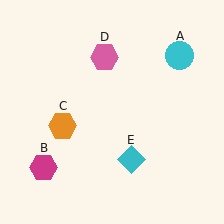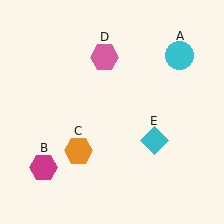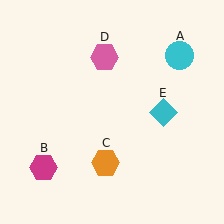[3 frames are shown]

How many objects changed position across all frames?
2 objects changed position: orange hexagon (object C), cyan diamond (object E).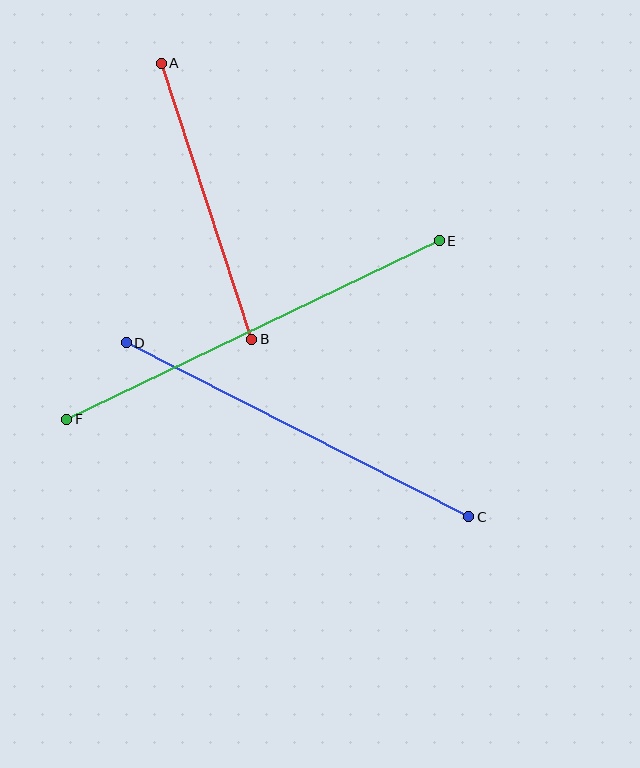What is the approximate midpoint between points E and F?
The midpoint is at approximately (253, 330) pixels.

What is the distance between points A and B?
The distance is approximately 290 pixels.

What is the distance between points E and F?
The distance is approximately 413 pixels.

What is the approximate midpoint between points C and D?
The midpoint is at approximately (298, 430) pixels.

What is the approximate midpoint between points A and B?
The midpoint is at approximately (206, 201) pixels.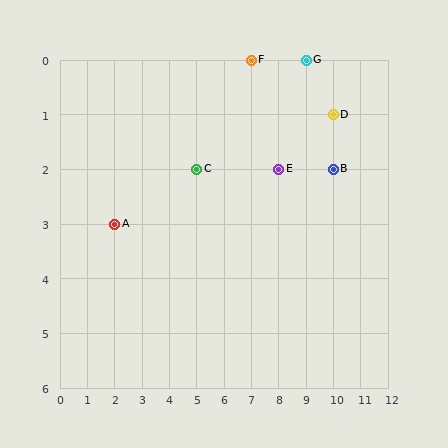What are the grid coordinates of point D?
Point D is at grid coordinates (10, 1).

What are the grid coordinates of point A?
Point A is at grid coordinates (2, 3).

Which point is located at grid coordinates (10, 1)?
Point D is at (10, 1).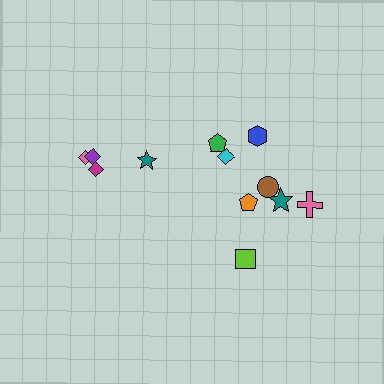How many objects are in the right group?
There are 8 objects.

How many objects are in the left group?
There are 4 objects.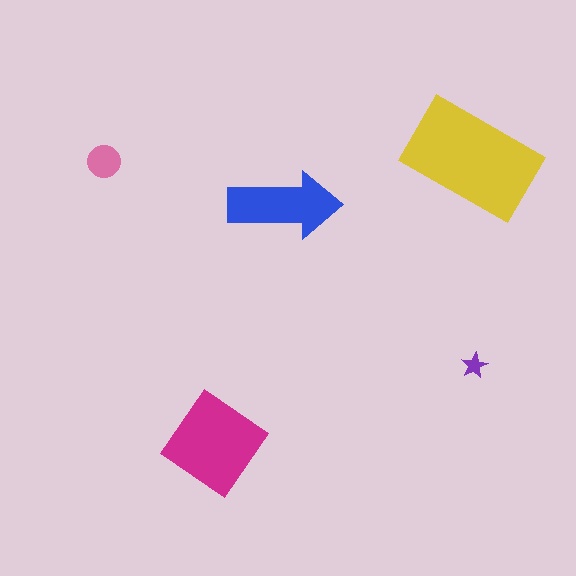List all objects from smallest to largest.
The purple star, the pink circle, the blue arrow, the magenta diamond, the yellow rectangle.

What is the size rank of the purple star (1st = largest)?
5th.